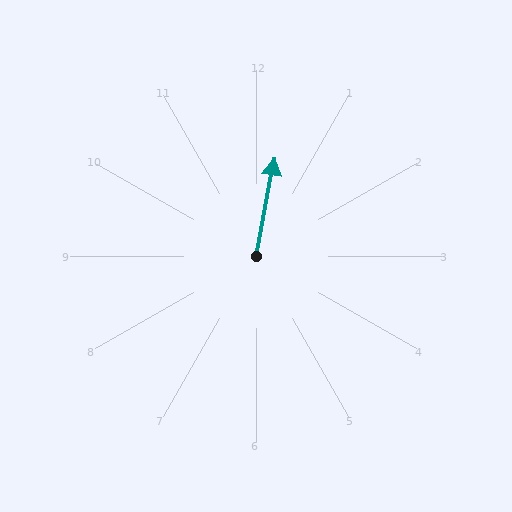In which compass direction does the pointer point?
North.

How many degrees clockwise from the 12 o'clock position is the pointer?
Approximately 11 degrees.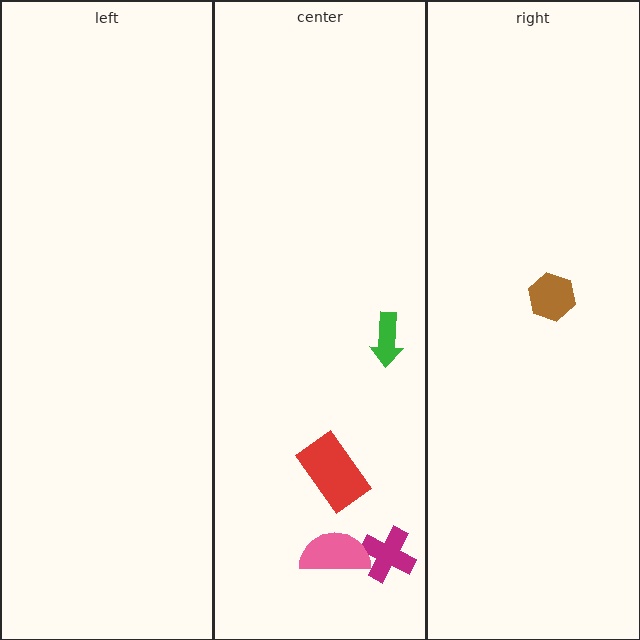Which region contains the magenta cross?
The center region.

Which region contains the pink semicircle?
The center region.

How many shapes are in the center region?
4.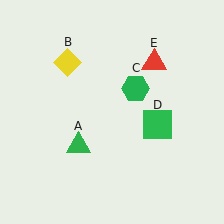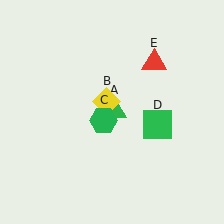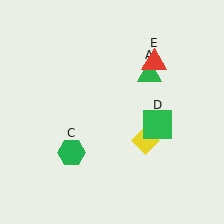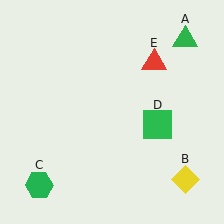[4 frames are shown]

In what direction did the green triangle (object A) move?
The green triangle (object A) moved up and to the right.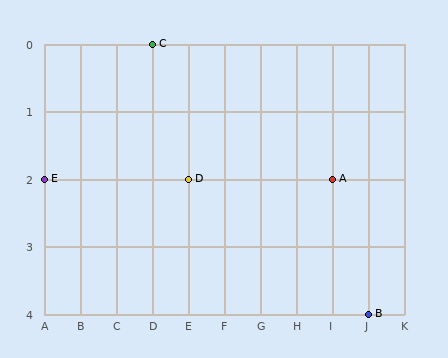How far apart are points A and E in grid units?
Points A and E are 8 columns apart.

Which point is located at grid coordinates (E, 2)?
Point D is at (E, 2).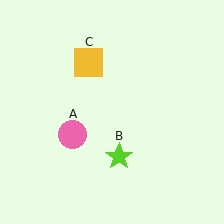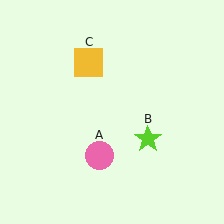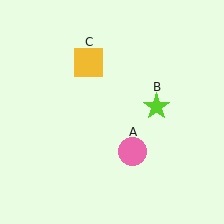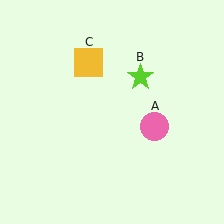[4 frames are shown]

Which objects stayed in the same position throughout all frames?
Yellow square (object C) remained stationary.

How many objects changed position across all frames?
2 objects changed position: pink circle (object A), lime star (object B).